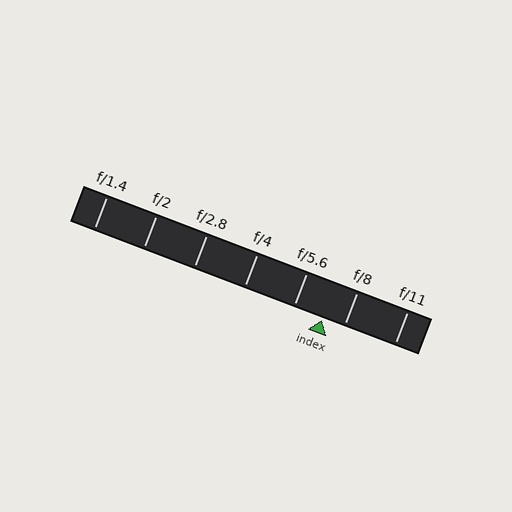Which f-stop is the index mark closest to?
The index mark is closest to f/8.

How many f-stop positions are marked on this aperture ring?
There are 7 f-stop positions marked.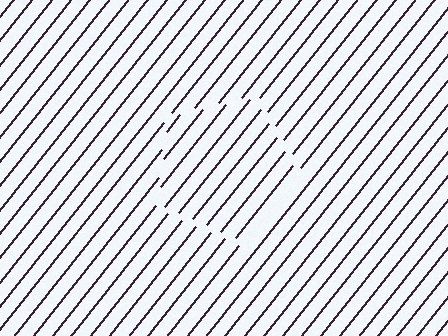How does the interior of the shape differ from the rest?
The interior of the shape contains the same grating, shifted by half a period — the contour is defined by the phase discontinuity where line-ends from the inner and outer gratings abut.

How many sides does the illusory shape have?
5 sides — the line-ends trace a pentagon.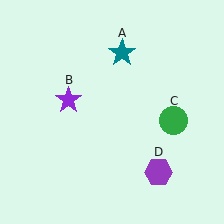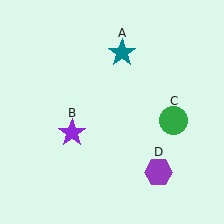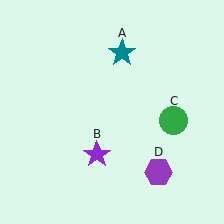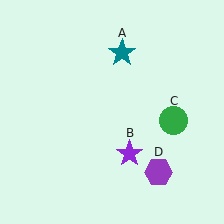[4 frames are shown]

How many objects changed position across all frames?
1 object changed position: purple star (object B).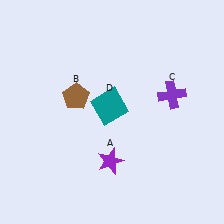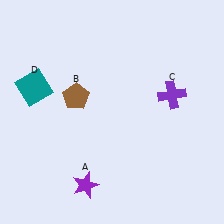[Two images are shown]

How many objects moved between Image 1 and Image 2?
2 objects moved between the two images.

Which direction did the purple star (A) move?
The purple star (A) moved left.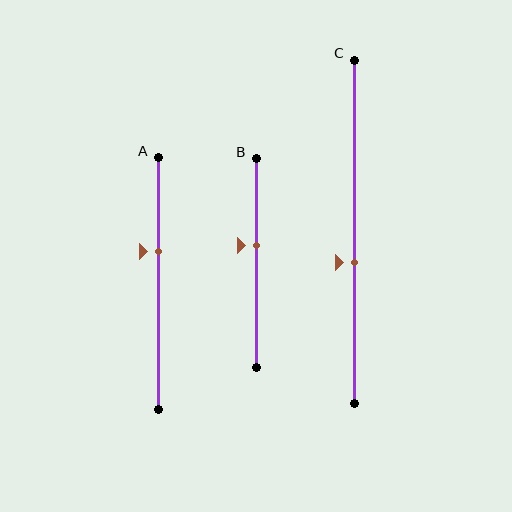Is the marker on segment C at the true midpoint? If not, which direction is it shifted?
No, the marker on segment C is shifted downward by about 9% of the segment length.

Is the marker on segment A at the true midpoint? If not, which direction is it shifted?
No, the marker on segment A is shifted upward by about 13% of the segment length.